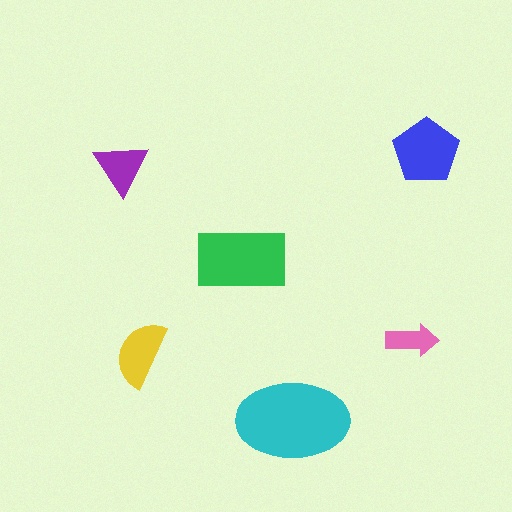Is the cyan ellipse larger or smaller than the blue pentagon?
Larger.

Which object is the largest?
The cyan ellipse.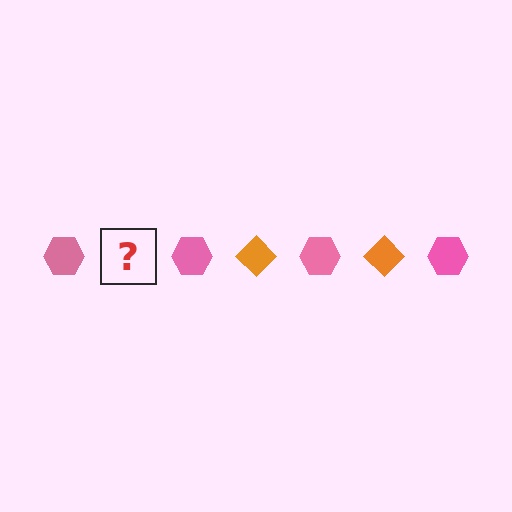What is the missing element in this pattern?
The missing element is an orange diamond.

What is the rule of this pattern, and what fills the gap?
The rule is that the pattern alternates between pink hexagon and orange diamond. The gap should be filled with an orange diamond.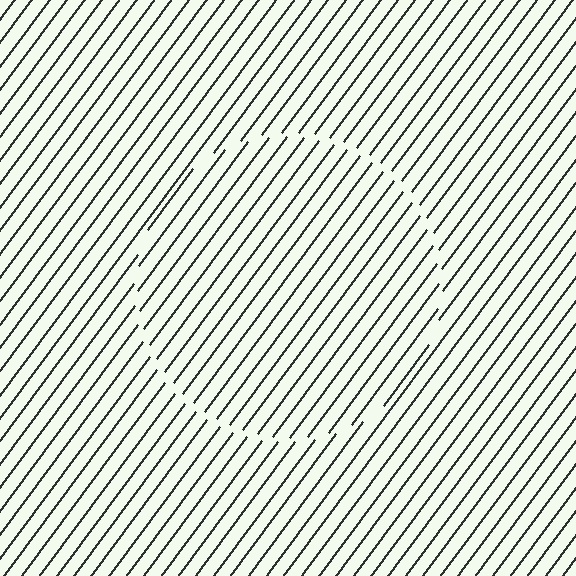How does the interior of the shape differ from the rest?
The interior of the shape contains the same grating, shifted by half a period — the contour is defined by the phase discontinuity where line-ends from the inner and outer gratings abut.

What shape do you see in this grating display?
An illusory circle. The interior of the shape contains the same grating, shifted by half a period — the contour is defined by the phase discontinuity where line-ends from the inner and outer gratings abut.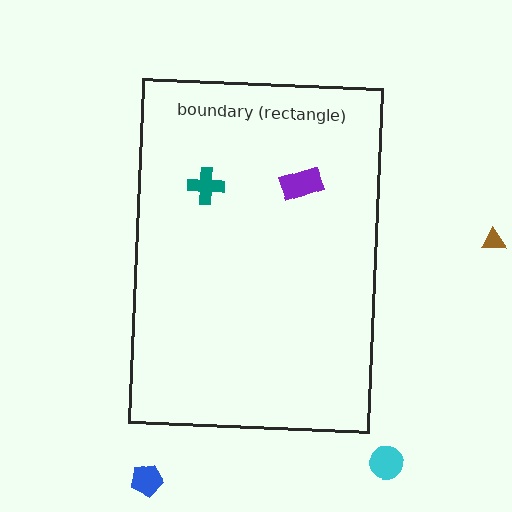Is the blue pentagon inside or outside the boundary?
Outside.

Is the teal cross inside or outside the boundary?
Inside.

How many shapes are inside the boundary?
2 inside, 3 outside.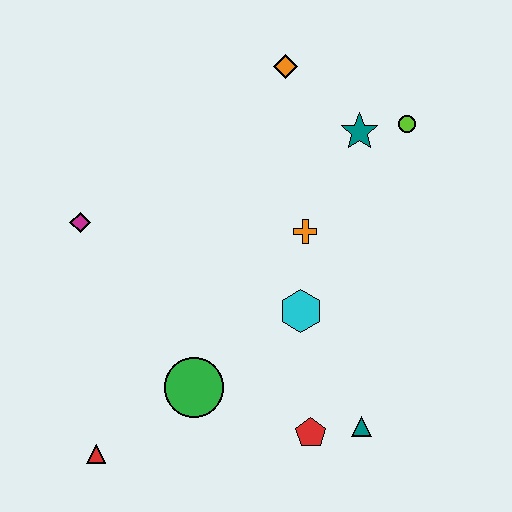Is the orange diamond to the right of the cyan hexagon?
No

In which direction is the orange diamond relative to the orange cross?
The orange diamond is above the orange cross.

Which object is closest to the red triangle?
The green circle is closest to the red triangle.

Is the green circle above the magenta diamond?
No